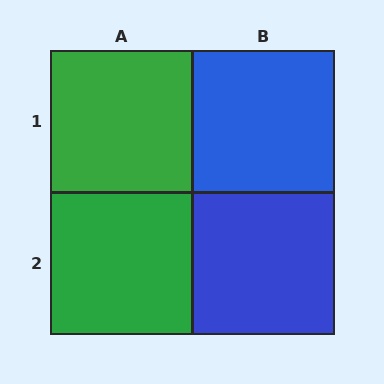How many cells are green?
2 cells are green.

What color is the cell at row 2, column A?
Green.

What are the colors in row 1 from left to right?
Green, blue.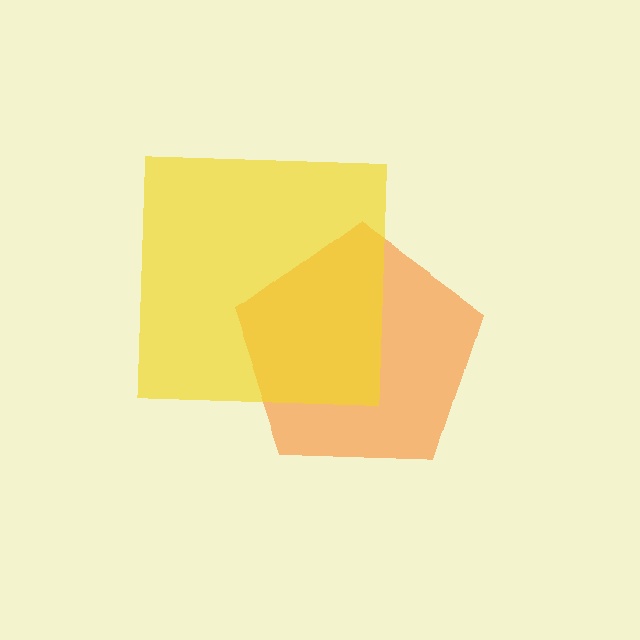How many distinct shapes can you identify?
There are 2 distinct shapes: an orange pentagon, a yellow square.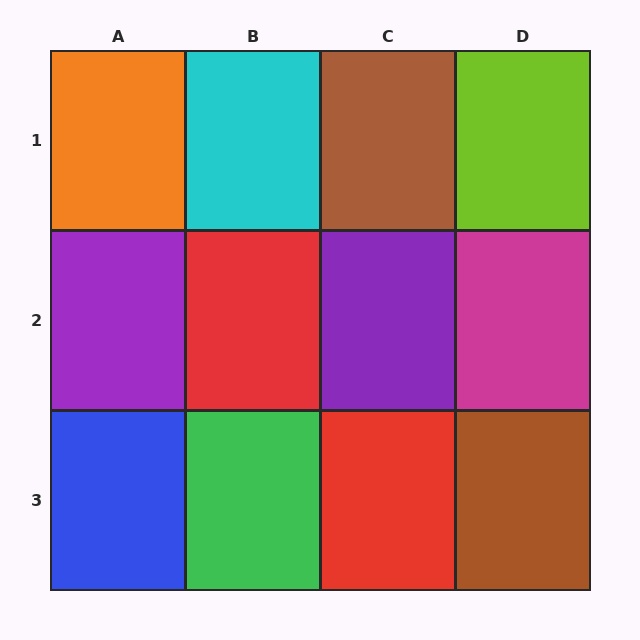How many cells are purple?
2 cells are purple.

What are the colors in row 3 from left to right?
Blue, green, red, brown.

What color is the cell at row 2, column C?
Purple.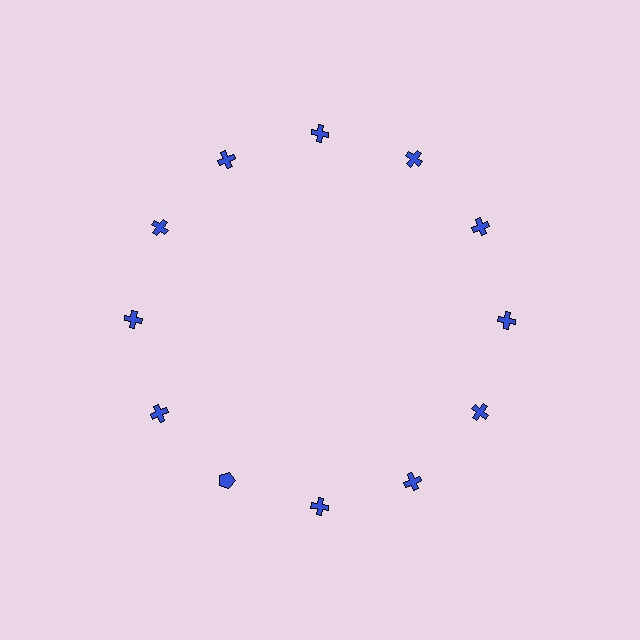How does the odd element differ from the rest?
It has a different shape: pentagon instead of cross.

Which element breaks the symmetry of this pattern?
The blue pentagon at roughly the 7 o'clock position breaks the symmetry. All other shapes are blue crosses.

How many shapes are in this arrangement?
There are 12 shapes arranged in a ring pattern.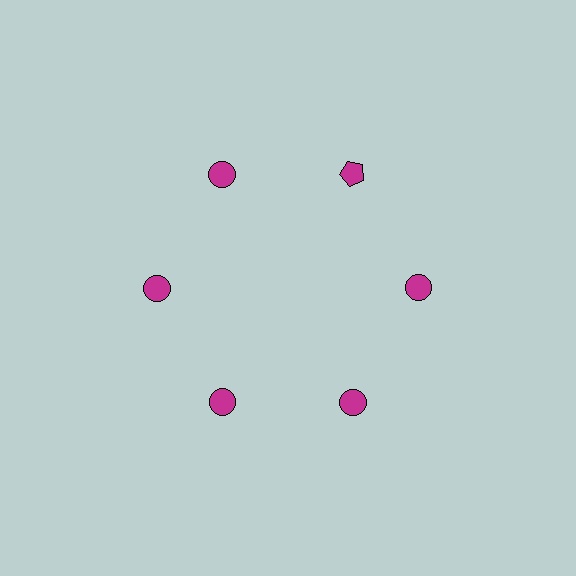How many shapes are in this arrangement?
There are 6 shapes arranged in a ring pattern.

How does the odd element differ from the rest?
It has a different shape: pentagon instead of circle.